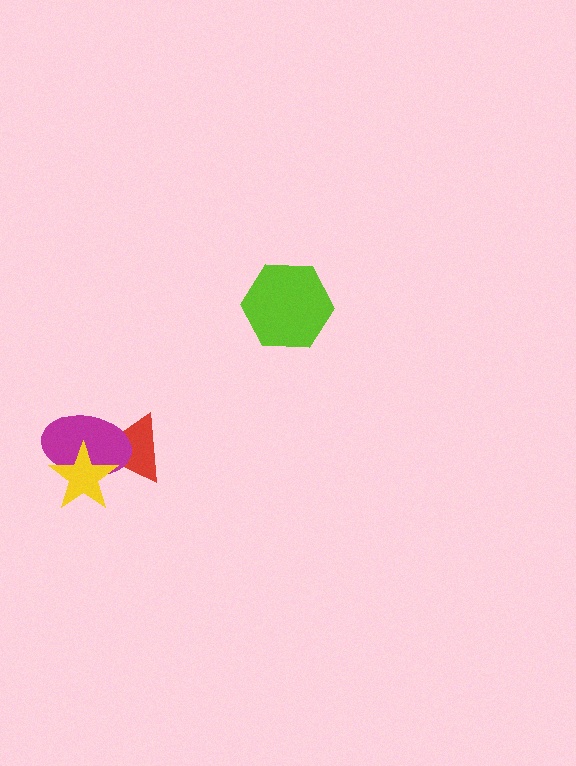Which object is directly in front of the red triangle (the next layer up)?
The magenta ellipse is directly in front of the red triangle.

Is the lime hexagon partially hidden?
No, no other shape covers it.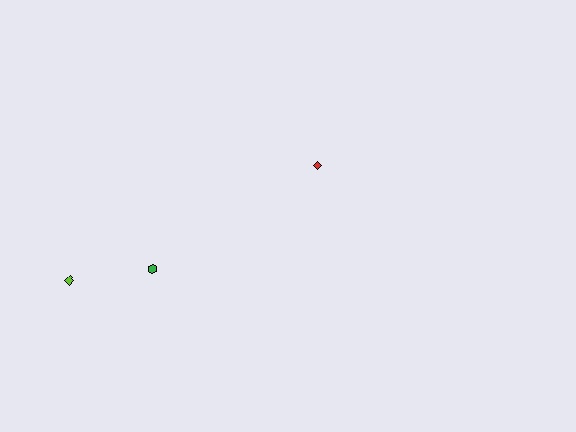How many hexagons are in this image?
There is 1 hexagon.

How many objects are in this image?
There are 3 objects.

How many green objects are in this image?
There is 1 green object.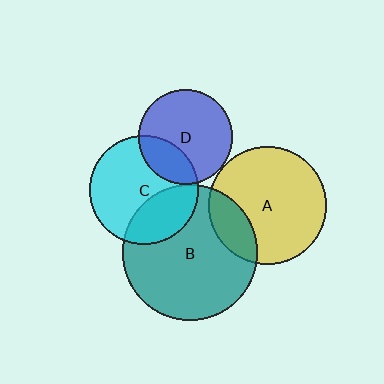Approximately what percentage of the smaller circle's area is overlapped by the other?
Approximately 20%.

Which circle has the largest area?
Circle B (teal).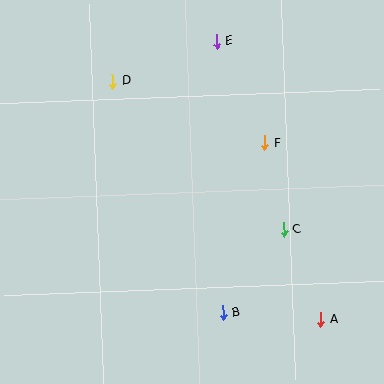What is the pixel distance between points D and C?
The distance between D and C is 227 pixels.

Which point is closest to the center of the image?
Point F at (265, 143) is closest to the center.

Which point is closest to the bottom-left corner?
Point B is closest to the bottom-left corner.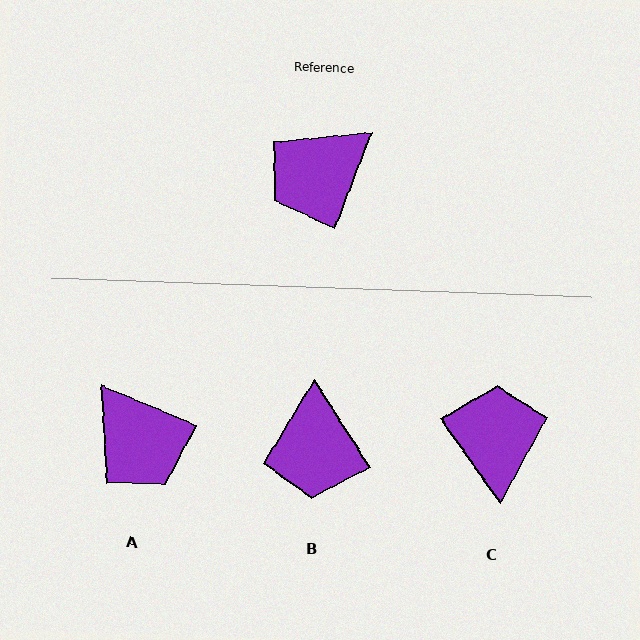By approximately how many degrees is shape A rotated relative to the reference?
Approximately 88 degrees counter-clockwise.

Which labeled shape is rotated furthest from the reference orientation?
C, about 124 degrees away.